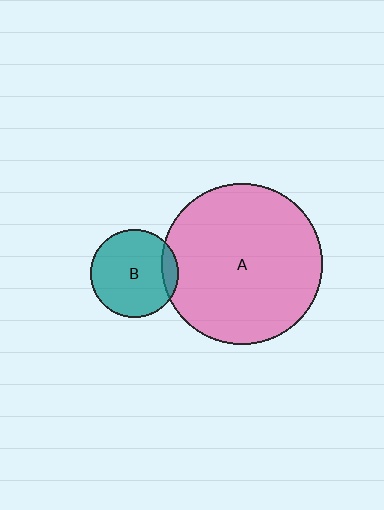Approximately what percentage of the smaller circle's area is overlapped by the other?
Approximately 10%.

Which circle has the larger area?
Circle A (pink).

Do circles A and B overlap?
Yes.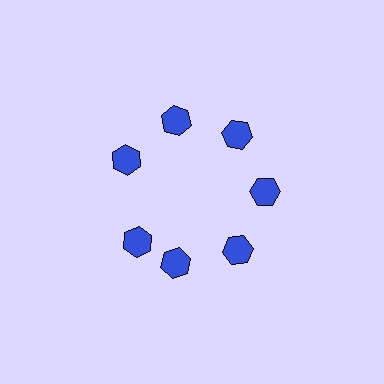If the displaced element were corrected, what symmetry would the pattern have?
It would have 7-fold rotational symmetry — the pattern would map onto itself every 51 degrees.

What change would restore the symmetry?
The symmetry would be restored by rotating it back into even spacing with its neighbors so that all 7 hexagons sit at equal angles and equal distance from the center.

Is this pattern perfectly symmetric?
No. The 7 blue hexagons are arranged in a ring, but one element near the 8 o'clock position is rotated out of alignment along the ring, breaking the 7-fold rotational symmetry.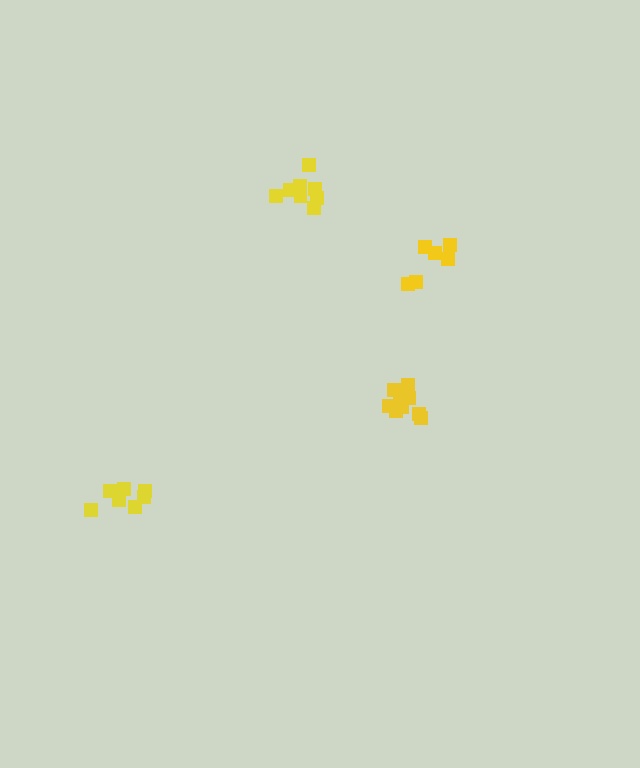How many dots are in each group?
Group 1: 6 dots, Group 2: 7 dots, Group 3: 8 dots, Group 4: 10 dots (31 total).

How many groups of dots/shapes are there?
There are 4 groups.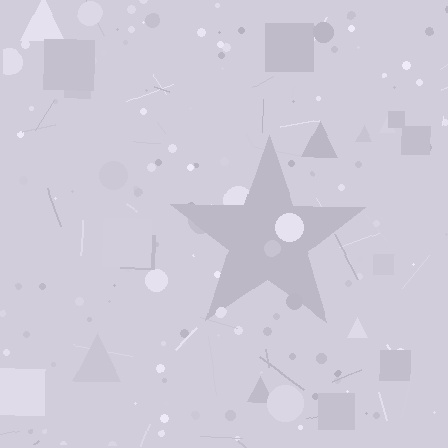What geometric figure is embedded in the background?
A star is embedded in the background.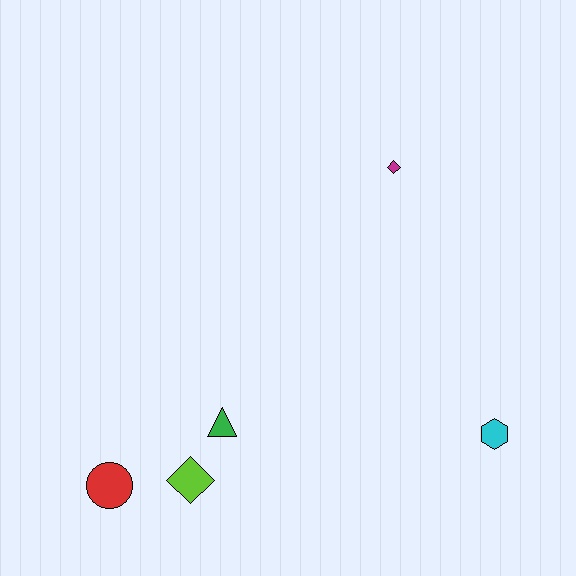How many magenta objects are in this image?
There is 1 magenta object.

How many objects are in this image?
There are 5 objects.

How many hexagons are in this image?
There is 1 hexagon.